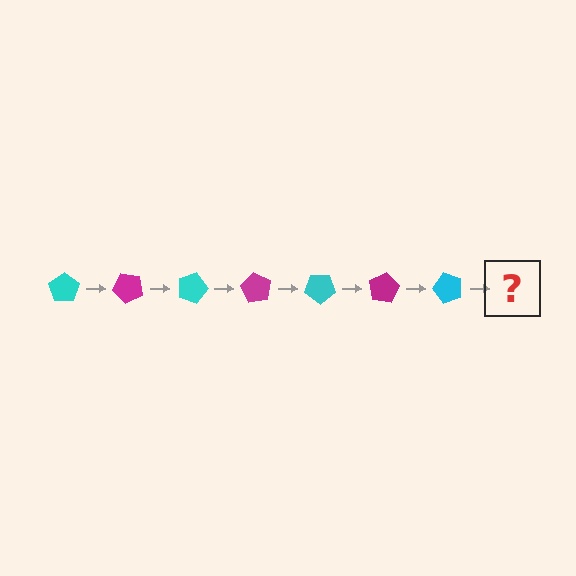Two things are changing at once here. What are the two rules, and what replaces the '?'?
The two rules are that it rotates 45 degrees each step and the color cycles through cyan and magenta. The '?' should be a magenta pentagon, rotated 315 degrees from the start.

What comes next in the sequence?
The next element should be a magenta pentagon, rotated 315 degrees from the start.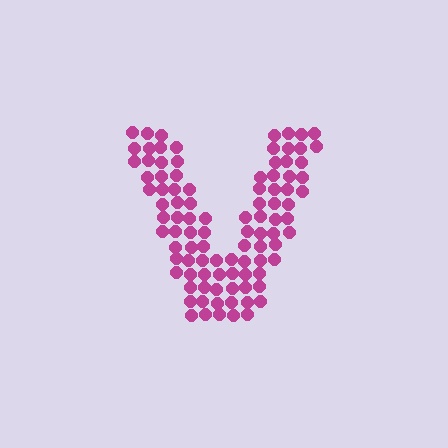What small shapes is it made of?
It is made of small circles.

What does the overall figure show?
The overall figure shows the letter V.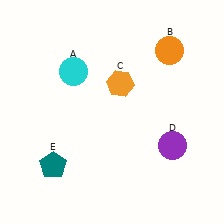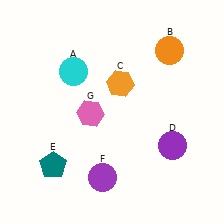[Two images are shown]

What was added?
A purple circle (F), a pink hexagon (G) were added in Image 2.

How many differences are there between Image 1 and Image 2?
There are 2 differences between the two images.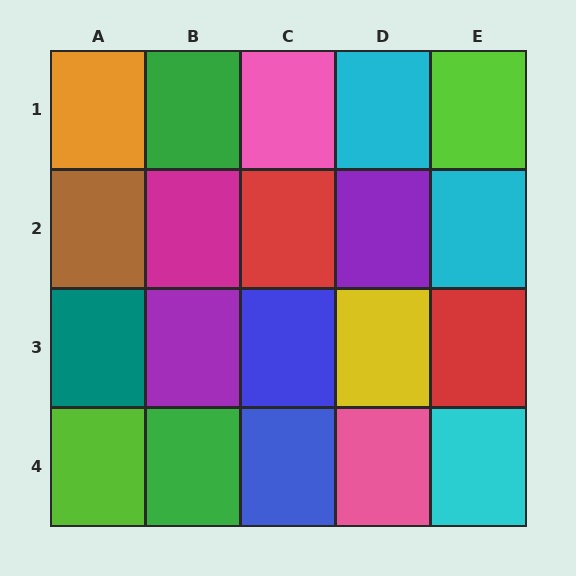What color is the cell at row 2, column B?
Magenta.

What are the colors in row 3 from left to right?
Teal, purple, blue, yellow, red.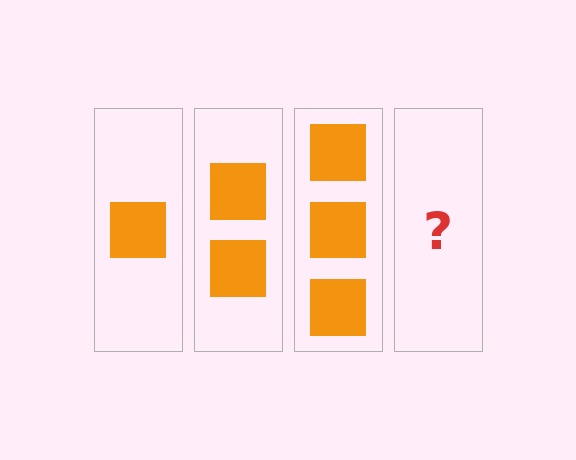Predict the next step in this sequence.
The next step is 4 squares.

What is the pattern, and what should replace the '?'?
The pattern is that each step adds one more square. The '?' should be 4 squares.